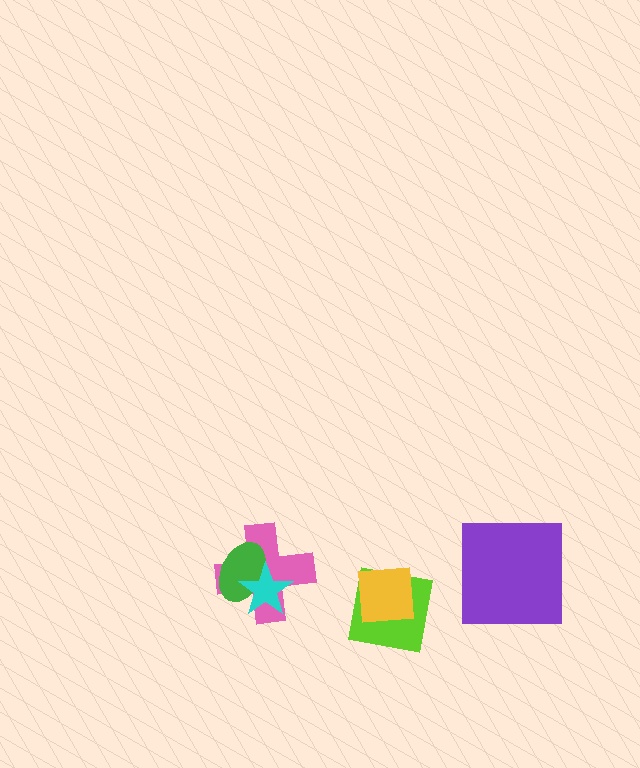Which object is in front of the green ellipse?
The cyan star is in front of the green ellipse.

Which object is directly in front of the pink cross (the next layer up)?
The green ellipse is directly in front of the pink cross.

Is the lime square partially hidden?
Yes, it is partially covered by another shape.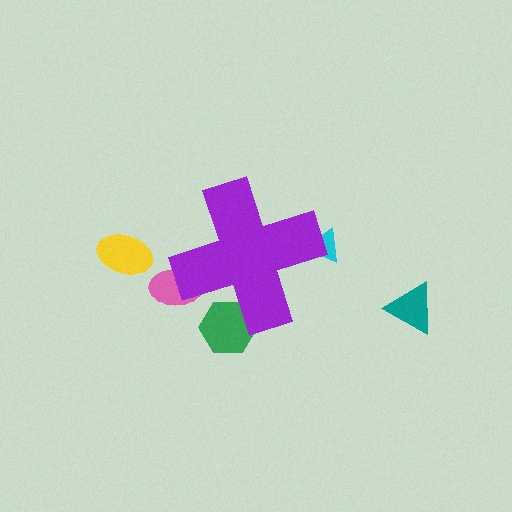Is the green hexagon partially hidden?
Yes, the green hexagon is partially hidden behind the purple cross.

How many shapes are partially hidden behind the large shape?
3 shapes are partially hidden.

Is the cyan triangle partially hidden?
Yes, the cyan triangle is partially hidden behind the purple cross.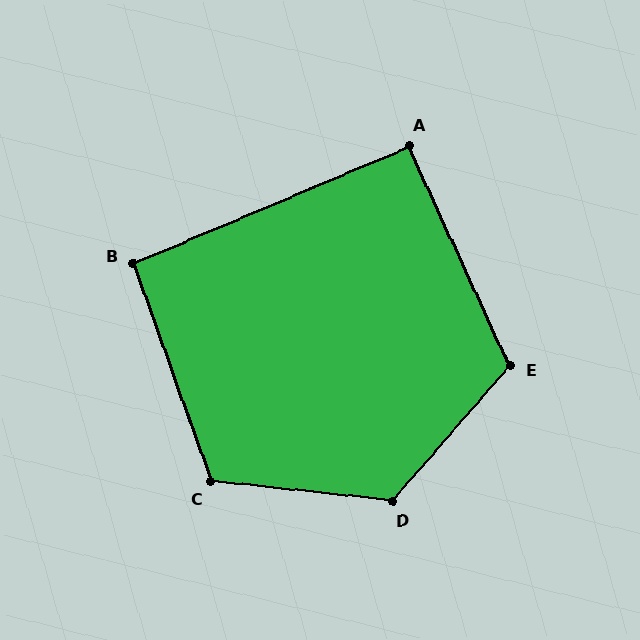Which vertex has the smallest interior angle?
A, at approximately 92 degrees.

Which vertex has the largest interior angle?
D, at approximately 125 degrees.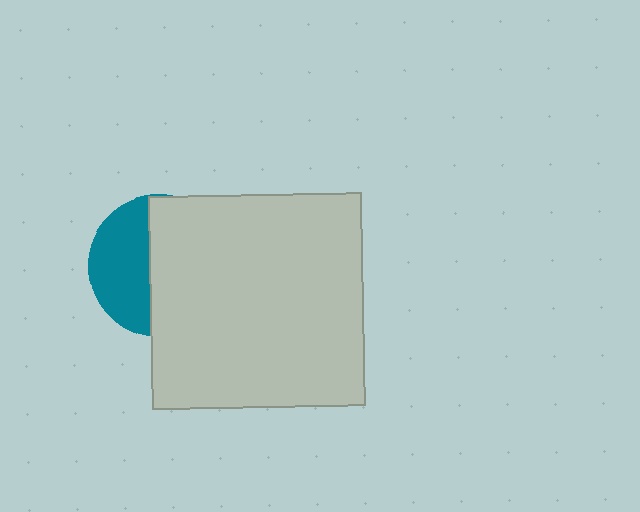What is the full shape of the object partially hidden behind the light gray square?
The partially hidden object is a teal circle.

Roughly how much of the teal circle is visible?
A small part of it is visible (roughly 41%).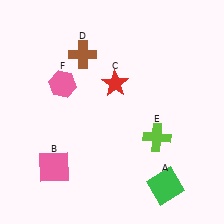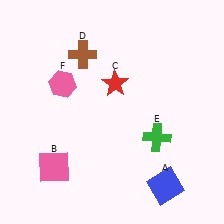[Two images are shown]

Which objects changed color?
A changed from green to blue. E changed from lime to green.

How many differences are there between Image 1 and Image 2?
There are 2 differences between the two images.